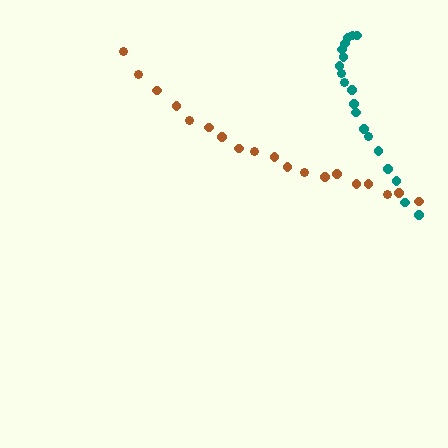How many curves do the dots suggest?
There are 2 distinct paths.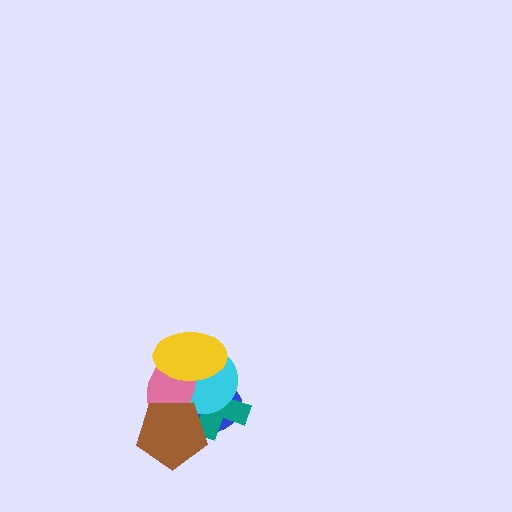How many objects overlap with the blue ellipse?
5 objects overlap with the blue ellipse.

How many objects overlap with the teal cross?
5 objects overlap with the teal cross.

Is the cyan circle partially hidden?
Yes, it is partially covered by another shape.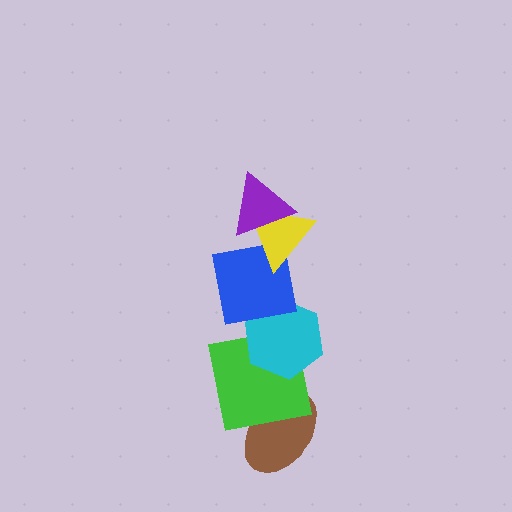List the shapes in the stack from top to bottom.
From top to bottom: the purple triangle, the yellow triangle, the blue square, the cyan hexagon, the green square, the brown ellipse.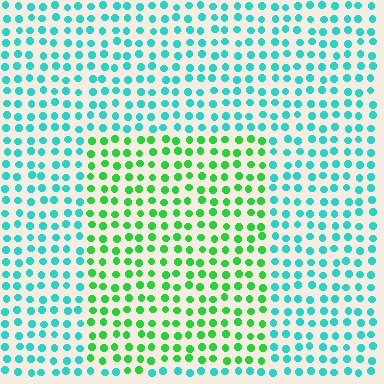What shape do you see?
I see a rectangle.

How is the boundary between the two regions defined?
The boundary is defined purely by a slight shift in hue (about 48 degrees). Spacing, size, and orientation are identical on both sides.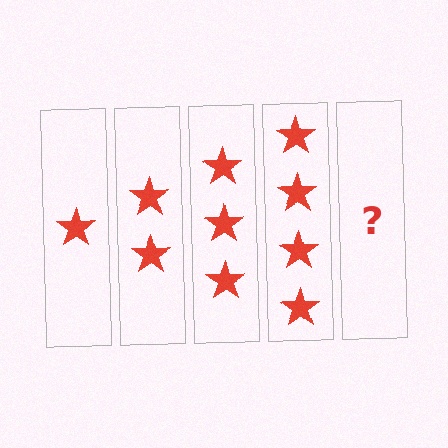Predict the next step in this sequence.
The next step is 5 stars.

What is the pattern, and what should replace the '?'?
The pattern is that each step adds one more star. The '?' should be 5 stars.